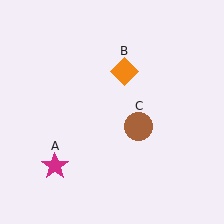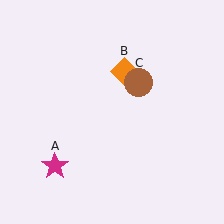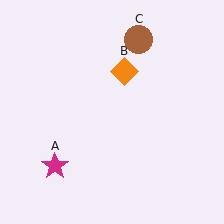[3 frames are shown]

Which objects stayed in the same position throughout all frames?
Magenta star (object A) and orange diamond (object B) remained stationary.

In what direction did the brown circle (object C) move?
The brown circle (object C) moved up.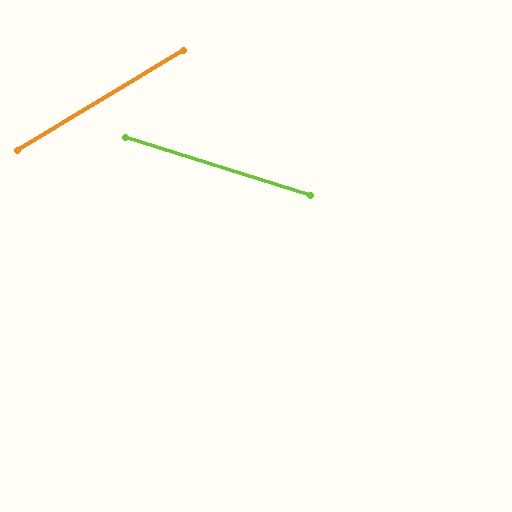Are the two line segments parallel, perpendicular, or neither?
Neither parallel nor perpendicular — they differ by about 49°.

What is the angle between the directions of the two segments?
Approximately 49 degrees.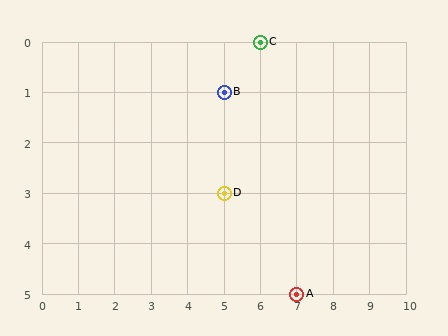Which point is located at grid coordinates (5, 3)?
Point D is at (5, 3).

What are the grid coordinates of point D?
Point D is at grid coordinates (5, 3).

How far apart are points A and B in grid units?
Points A and B are 2 columns and 4 rows apart (about 4.5 grid units diagonally).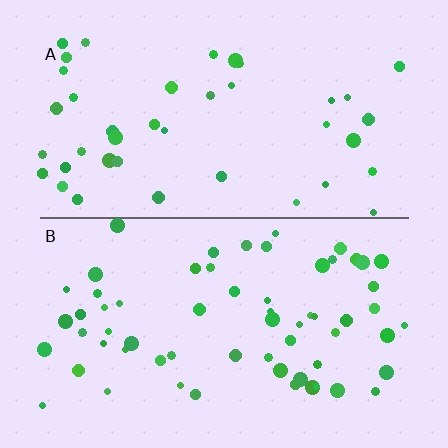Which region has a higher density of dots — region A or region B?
B (the bottom).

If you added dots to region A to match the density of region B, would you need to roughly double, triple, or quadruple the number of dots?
Approximately double.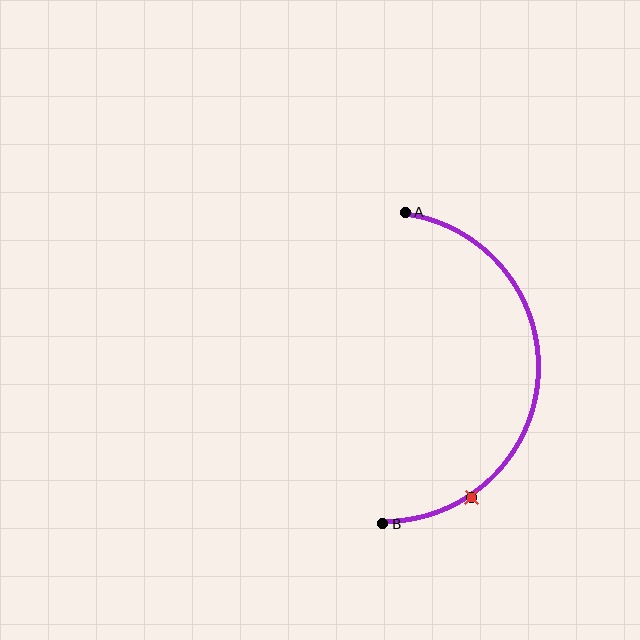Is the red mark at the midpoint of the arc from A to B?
No. The red mark lies on the arc but is closer to endpoint B. The arc midpoint would be at the point on the curve equidistant along the arc from both A and B.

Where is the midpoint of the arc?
The arc midpoint is the point on the curve farthest from the straight line joining A and B. It sits to the right of that line.